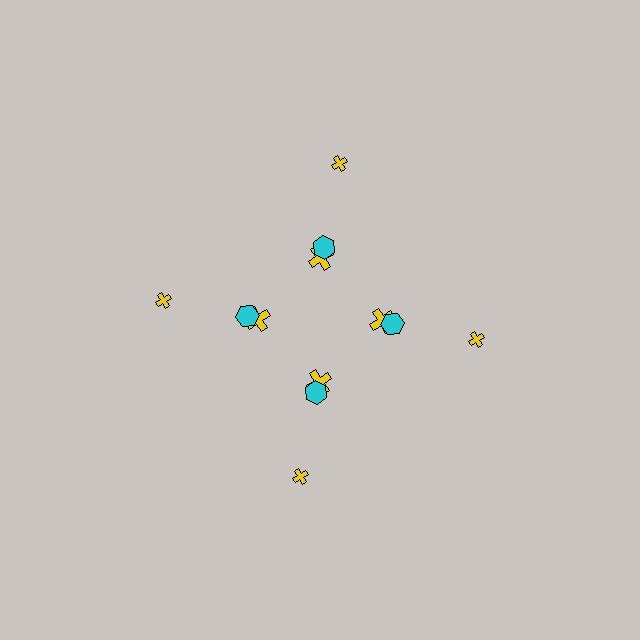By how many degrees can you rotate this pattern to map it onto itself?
The pattern maps onto itself every 90 degrees of rotation.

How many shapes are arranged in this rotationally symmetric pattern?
There are 12 shapes, arranged in 4 groups of 3.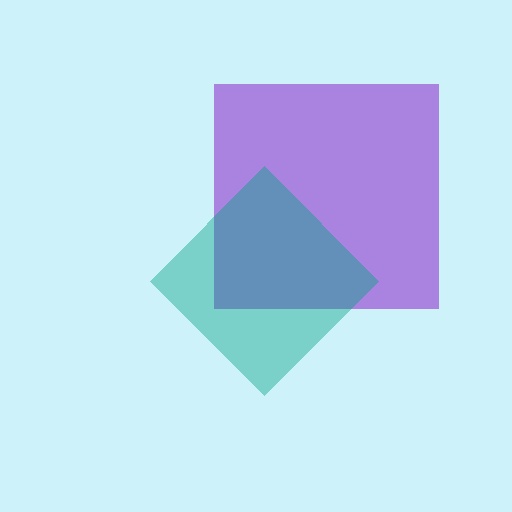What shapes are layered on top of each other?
The layered shapes are: a purple square, a teal diamond.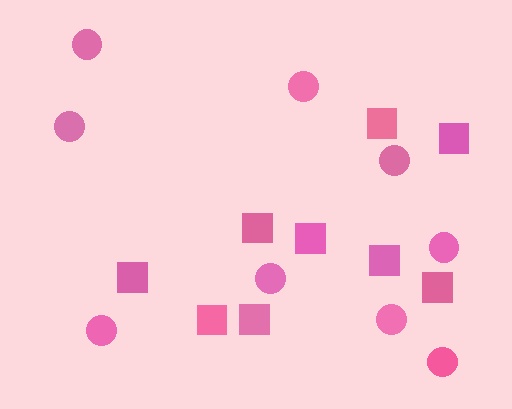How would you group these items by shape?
There are 2 groups: one group of circles (9) and one group of squares (9).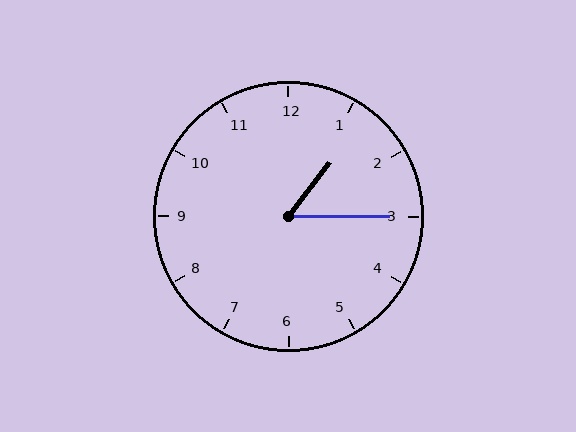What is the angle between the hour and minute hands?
Approximately 52 degrees.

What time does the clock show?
1:15.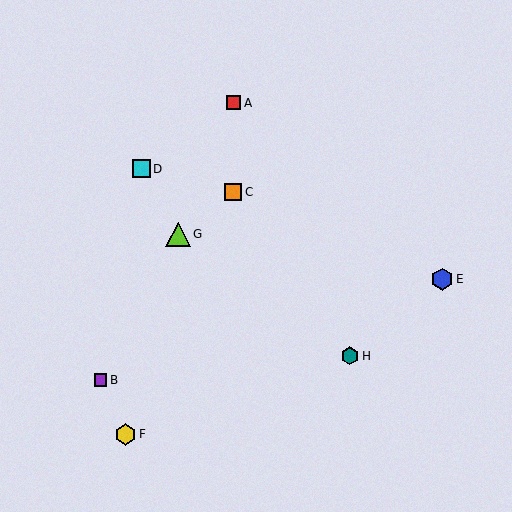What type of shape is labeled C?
Shape C is an orange square.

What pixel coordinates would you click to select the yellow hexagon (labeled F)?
Click at (125, 434) to select the yellow hexagon F.